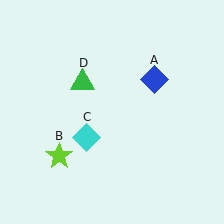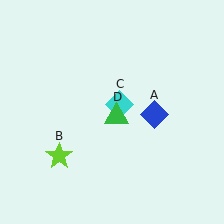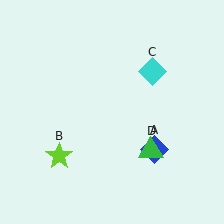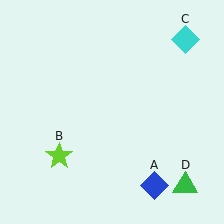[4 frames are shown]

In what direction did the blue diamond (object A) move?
The blue diamond (object A) moved down.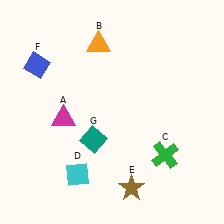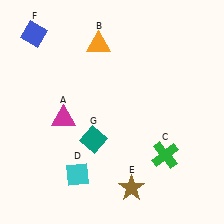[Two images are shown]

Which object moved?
The blue diamond (F) moved up.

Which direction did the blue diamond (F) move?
The blue diamond (F) moved up.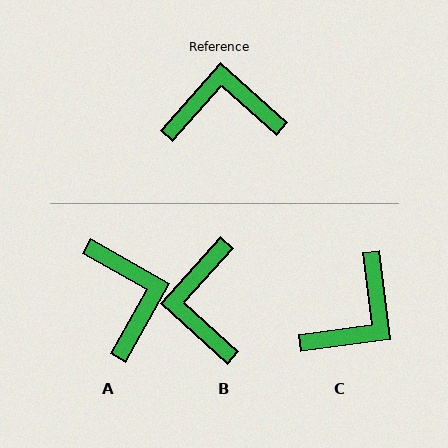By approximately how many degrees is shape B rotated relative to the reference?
Approximately 90 degrees counter-clockwise.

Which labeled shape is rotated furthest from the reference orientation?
C, about 131 degrees away.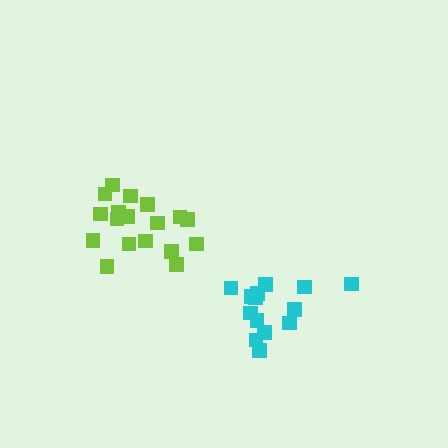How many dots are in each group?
Group 1: 14 dots, Group 2: 18 dots (32 total).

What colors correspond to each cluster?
The clusters are colored: cyan, lime.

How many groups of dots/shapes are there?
There are 2 groups.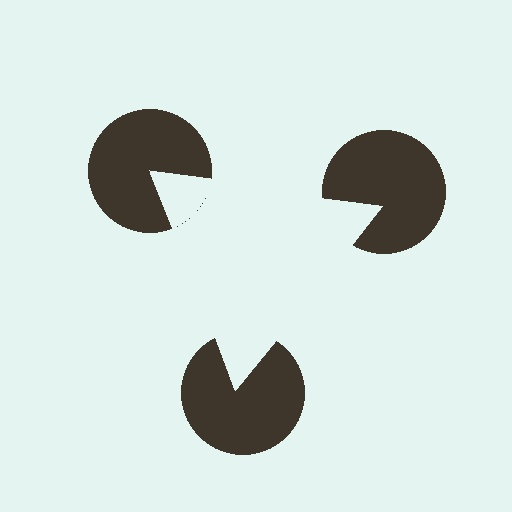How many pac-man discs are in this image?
There are 3 — one at each vertex of the illusory triangle.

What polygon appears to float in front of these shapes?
An illusory triangle — its edges are inferred from the aligned wedge cuts in the pac-man discs, not physically drawn.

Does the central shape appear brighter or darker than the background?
It typically appears slightly brighter than the background, even though no actual brightness change is drawn.